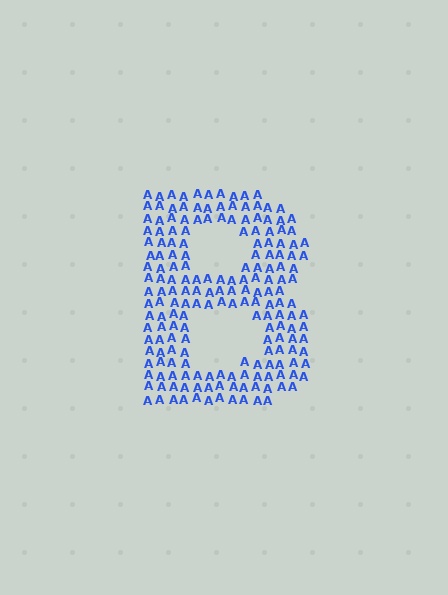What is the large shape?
The large shape is the letter B.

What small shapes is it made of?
It is made of small letter A's.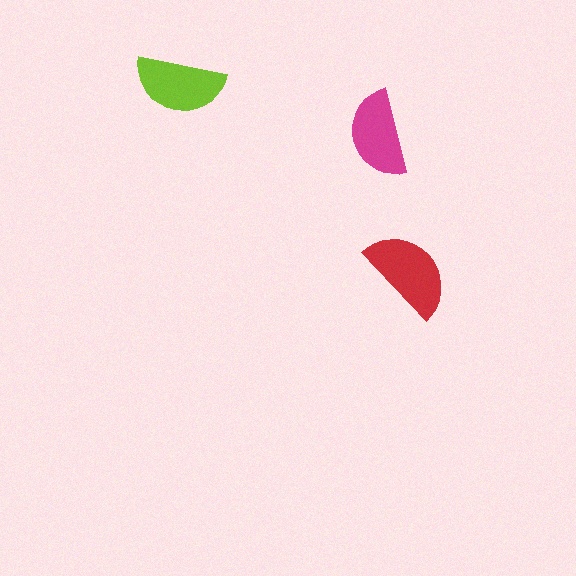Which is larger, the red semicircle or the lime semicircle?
The red one.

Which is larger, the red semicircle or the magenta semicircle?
The red one.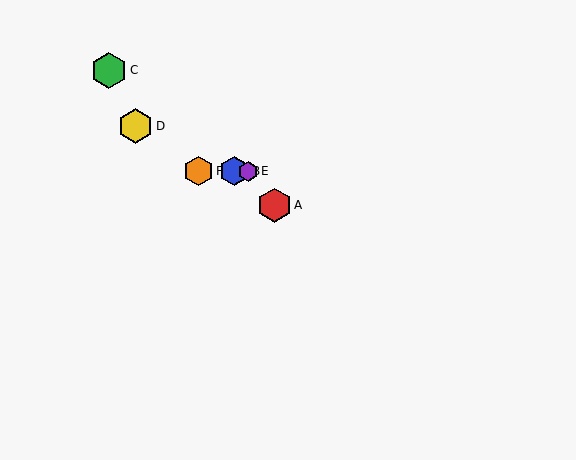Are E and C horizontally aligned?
No, E is at y≈171 and C is at y≈70.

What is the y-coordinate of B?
Object B is at y≈171.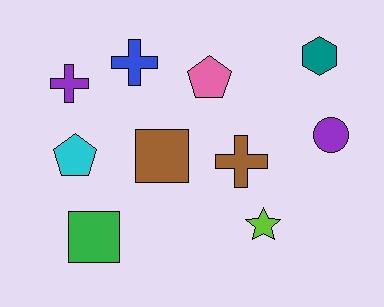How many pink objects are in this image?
There is 1 pink object.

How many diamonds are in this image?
There are no diamonds.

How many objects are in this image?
There are 10 objects.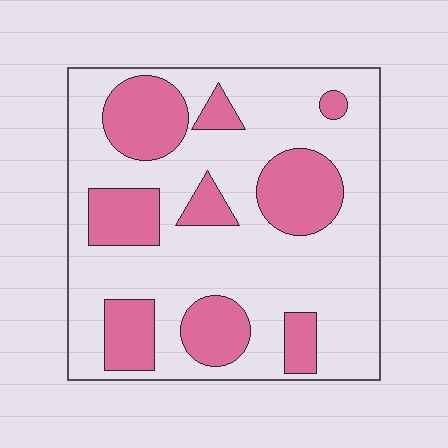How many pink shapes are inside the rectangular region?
9.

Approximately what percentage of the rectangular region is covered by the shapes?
Approximately 30%.